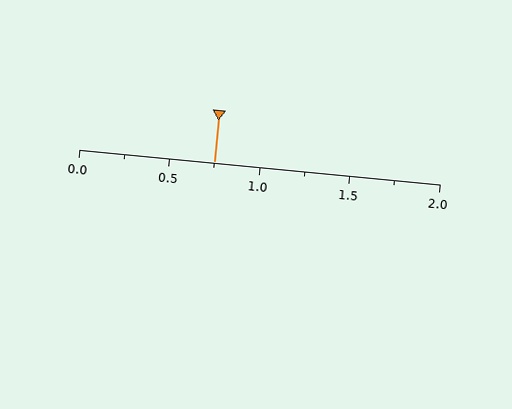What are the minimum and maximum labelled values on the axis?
The axis runs from 0.0 to 2.0.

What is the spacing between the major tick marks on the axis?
The major ticks are spaced 0.5 apart.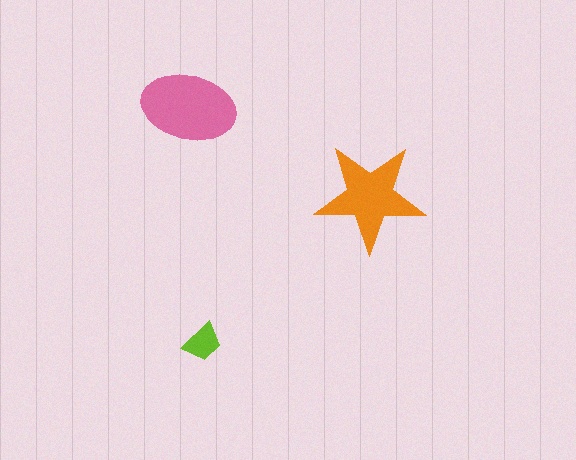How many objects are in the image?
There are 3 objects in the image.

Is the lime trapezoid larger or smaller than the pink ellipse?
Smaller.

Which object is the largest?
The pink ellipse.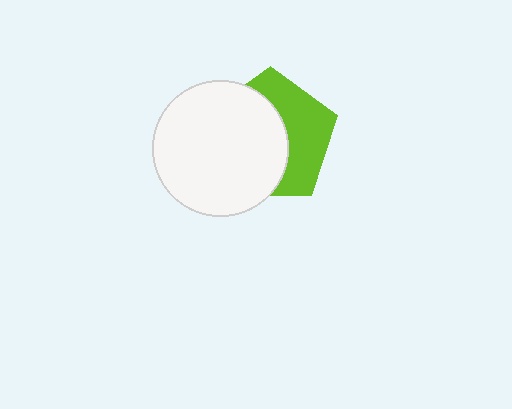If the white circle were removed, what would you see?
You would see the complete lime pentagon.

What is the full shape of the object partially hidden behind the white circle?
The partially hidden object is a lime pentagon.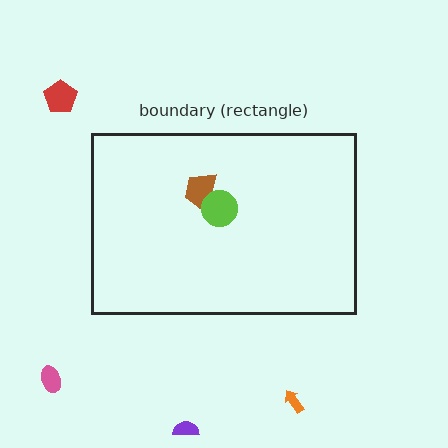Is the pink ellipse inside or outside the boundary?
Outside.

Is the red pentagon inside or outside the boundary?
Outside.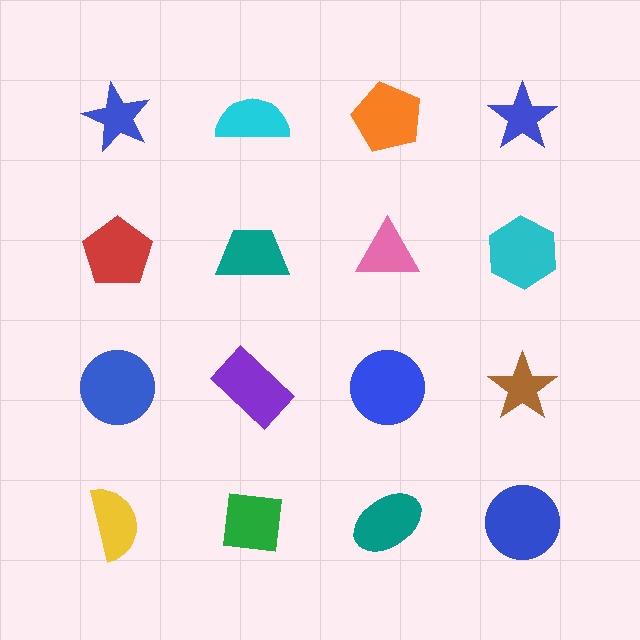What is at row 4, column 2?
A green square.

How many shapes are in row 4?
4 shapes.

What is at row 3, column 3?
A blue circle.